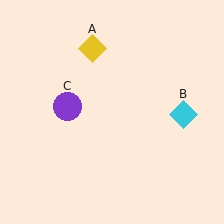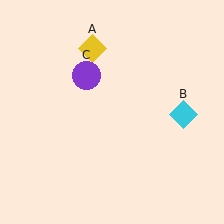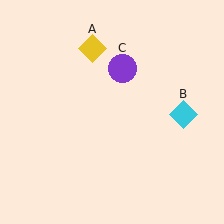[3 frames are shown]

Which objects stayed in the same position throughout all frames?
Yellow diamond (object A) and cyan diamond (object B) remained stationary.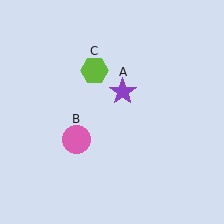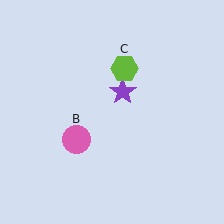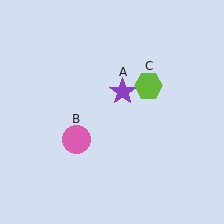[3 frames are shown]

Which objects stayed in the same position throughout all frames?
Purple star (object A) and pink circle (object B) remained stationary.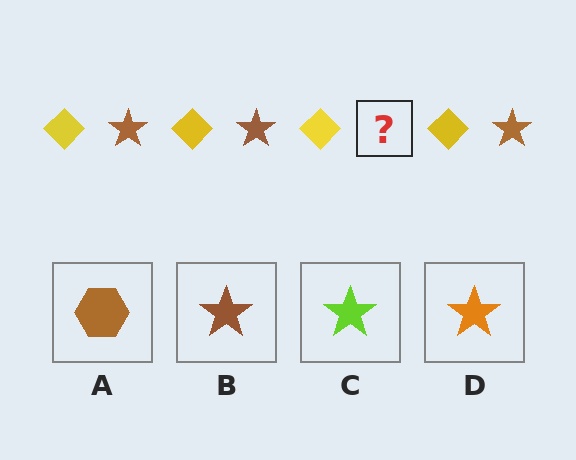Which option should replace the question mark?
Option B.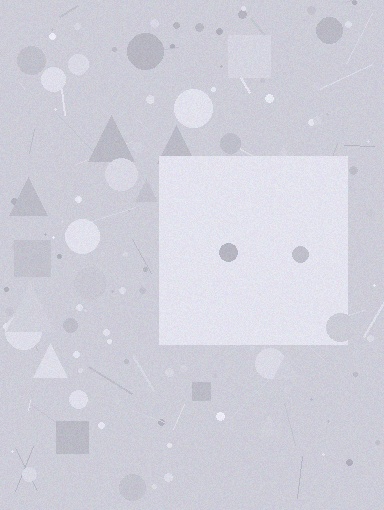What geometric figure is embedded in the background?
A square is embedded in the background.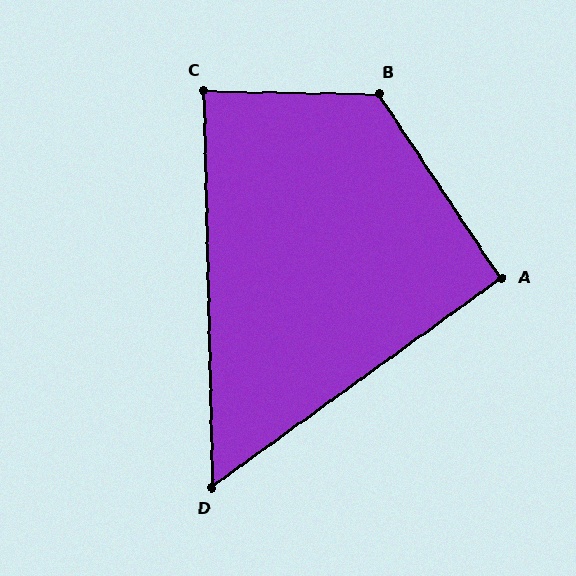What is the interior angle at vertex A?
Approximately 92 degrees (approximately right).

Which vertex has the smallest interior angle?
D, at approximately 55 degrees.